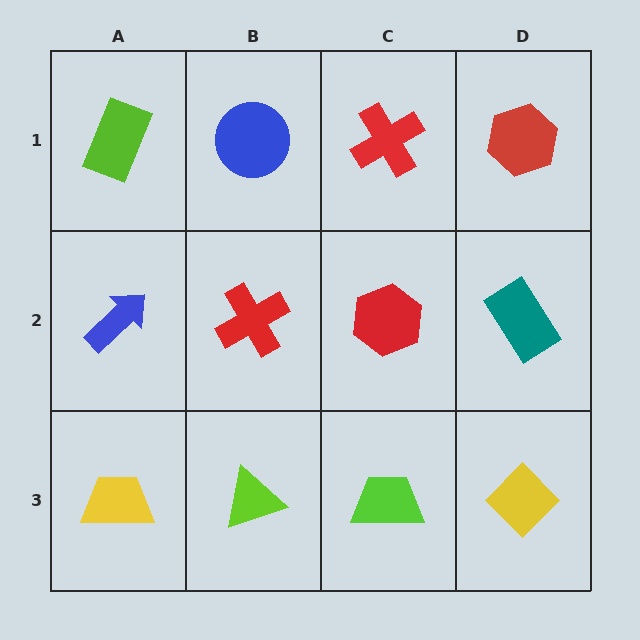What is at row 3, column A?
A yellow trapezoid.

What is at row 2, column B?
A red cross.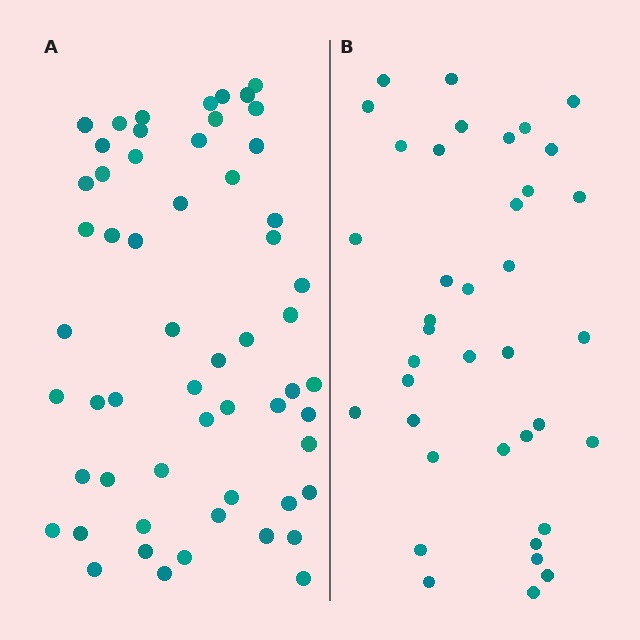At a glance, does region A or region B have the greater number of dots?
Region A (the left region) has more dots.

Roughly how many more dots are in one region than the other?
Region A has approximately 20 more dots than region B.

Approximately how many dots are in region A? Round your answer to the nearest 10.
About 60 dots. (The exact count is 57, which rounds to 60.)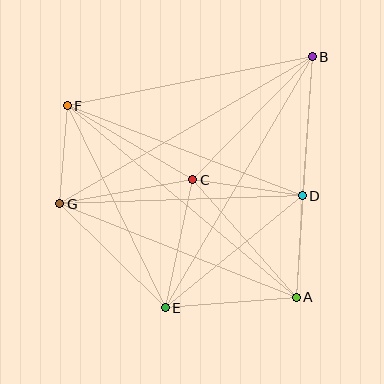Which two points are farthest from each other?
Points A and F are farthest from each other.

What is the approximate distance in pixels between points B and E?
The distance between B and E is approximately 291 pixels.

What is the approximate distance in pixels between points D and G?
The distance between D and G is approximately 242 pixels.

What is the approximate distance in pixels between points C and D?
The distance between C and D is approximately 111 pixels.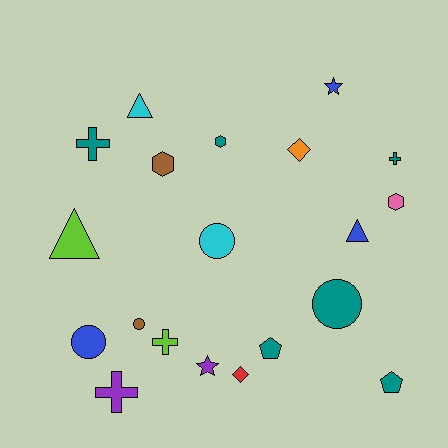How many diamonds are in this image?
There are 2 diamonds.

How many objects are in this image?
There are 20 objects.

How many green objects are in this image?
There are no green objects.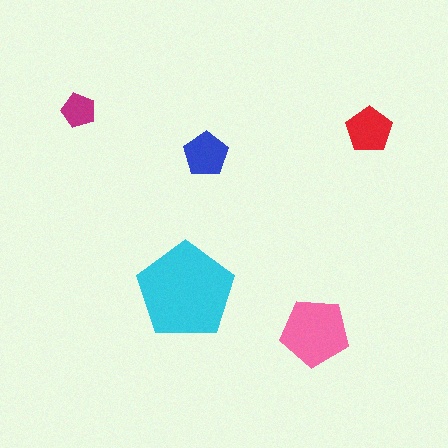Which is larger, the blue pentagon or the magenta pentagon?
The blue one.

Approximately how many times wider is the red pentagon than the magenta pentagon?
About 1.5 times wider.